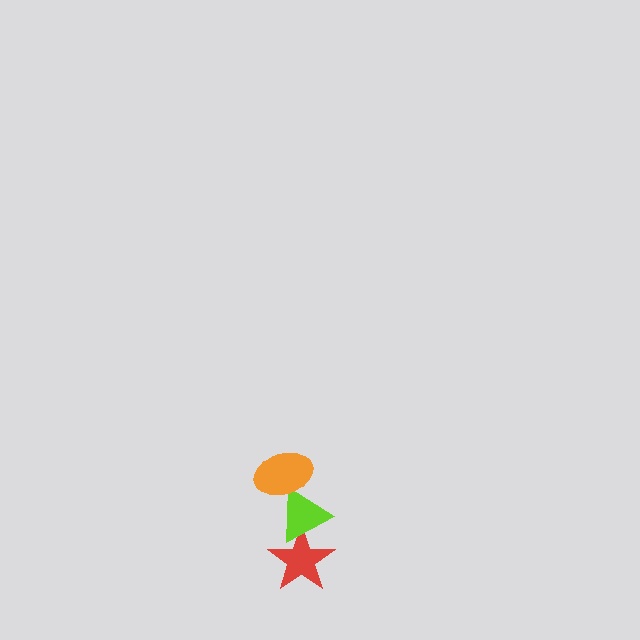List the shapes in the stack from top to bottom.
From top to bottom: the orange ellipse, the lime triangle, the red star.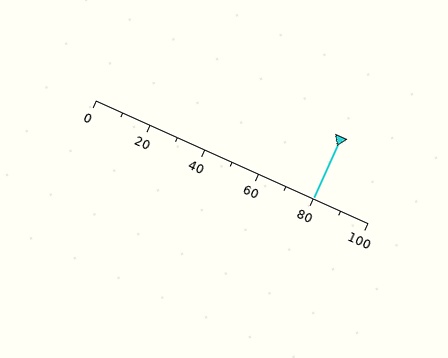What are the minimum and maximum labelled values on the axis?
The axis runs from 0 to 100.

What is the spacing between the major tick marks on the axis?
The major ticks are spaced 20 apart.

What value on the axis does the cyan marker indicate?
The marker indicates approximately 80.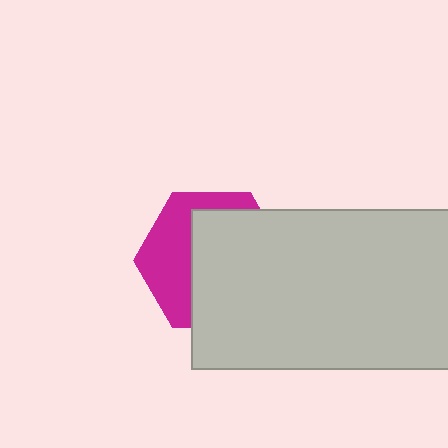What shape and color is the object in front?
The object in front is a light gray rectangle.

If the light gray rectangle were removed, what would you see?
You would see the complete magenta hexagon.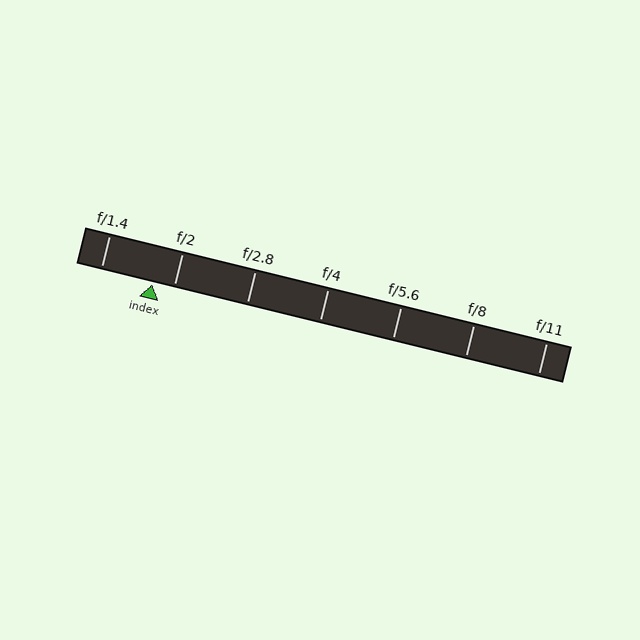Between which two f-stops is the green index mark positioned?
The index mark is between f/1.4 and f/2.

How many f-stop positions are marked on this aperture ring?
There are 7 f-stop positions marked.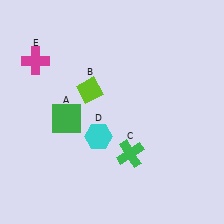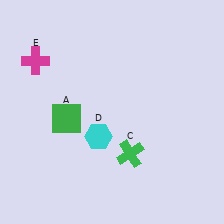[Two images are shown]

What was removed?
The lime diamond (B) was removed in Image 2.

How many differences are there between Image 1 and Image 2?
There is 1 difference between the two images.